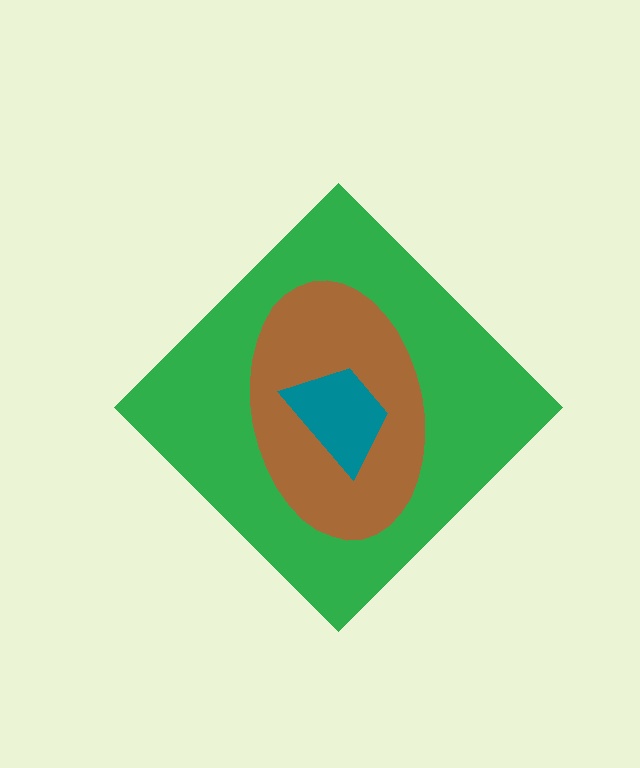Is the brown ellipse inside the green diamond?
Yes.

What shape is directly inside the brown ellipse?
The teal trapezoid.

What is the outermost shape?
The green diamond.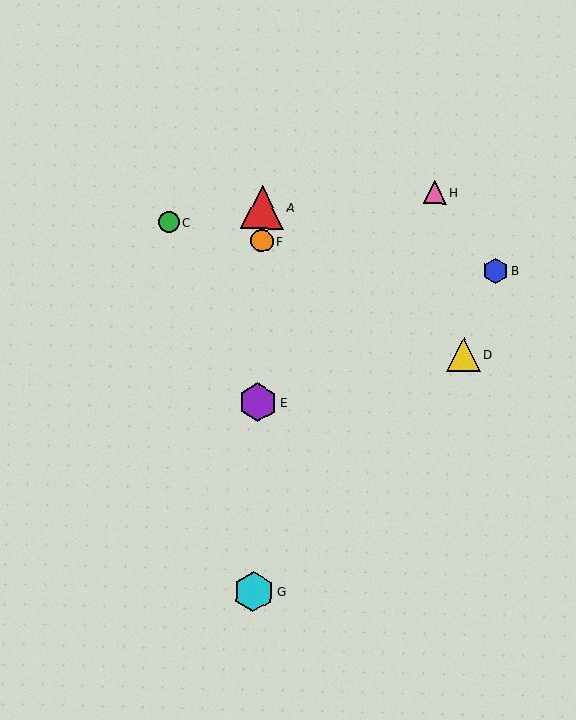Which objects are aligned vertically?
Objects A, E, F, G are aligned vertically.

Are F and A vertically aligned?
Yes, both are at x≈262.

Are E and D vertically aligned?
No, E is at x≈258 and D is at x≈464.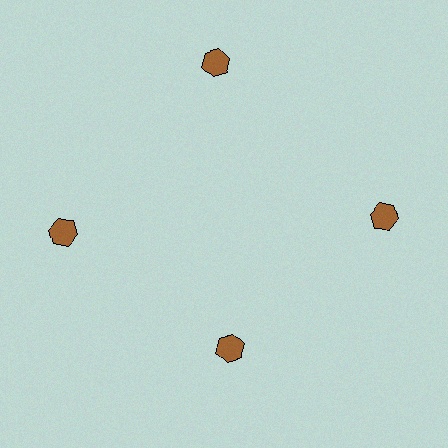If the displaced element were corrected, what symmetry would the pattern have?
It would have 4-fold rotational symmetry — the pattern would map onto itself every 90 degrees.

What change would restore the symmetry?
The symmetry would be restored by moving it outward, back onto the ring so that all 4 hexagons sit at equal angles and equal distance from the center.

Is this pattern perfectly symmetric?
No. The 4 brown hexagons are arranged in a ring, but one element near the 6 o'clock position is pulled inward toward the center, breaking the 4-fold rotational symmetry.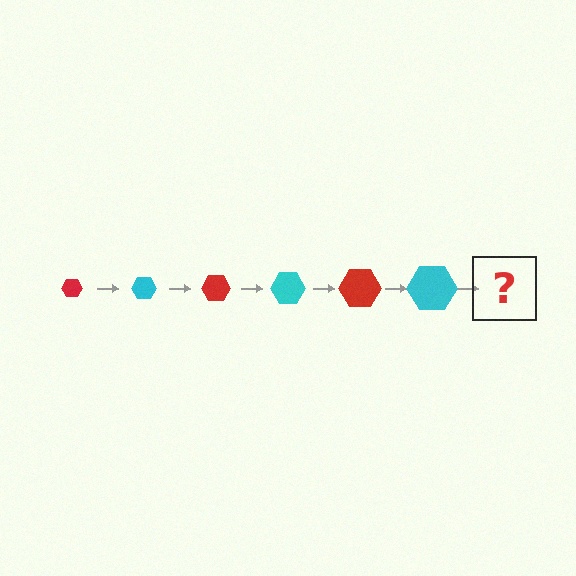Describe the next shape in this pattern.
It should be a red hexagon, larger than the previous one.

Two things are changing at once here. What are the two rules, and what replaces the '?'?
The two rules are that the hexagon grows larger each step and the color cycles through red and cyan. The '?' should be a red hexagon, larger than the previous one.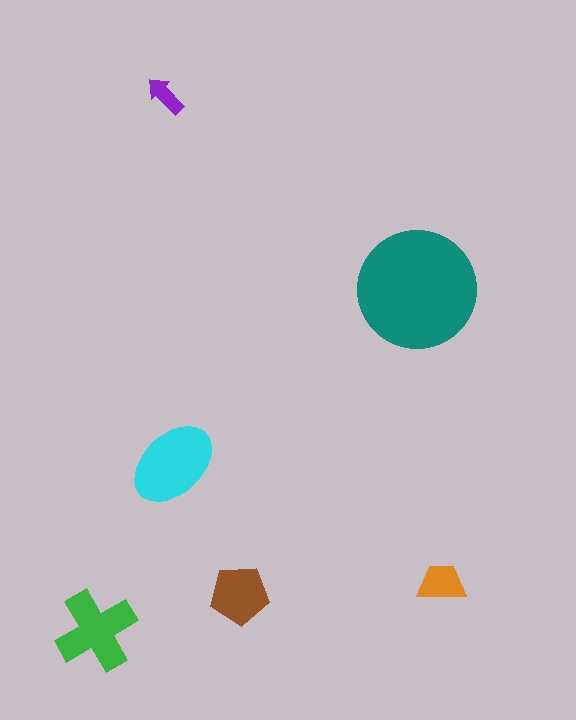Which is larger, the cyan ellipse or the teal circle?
The teal circle.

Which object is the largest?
The teal circle.